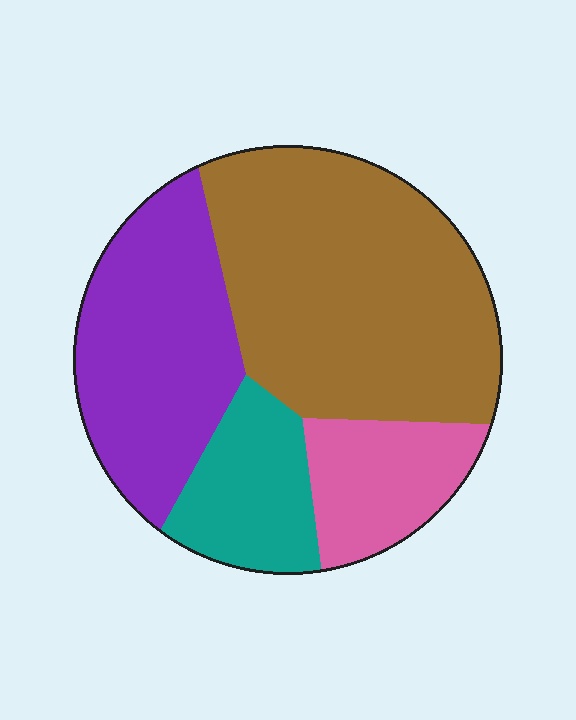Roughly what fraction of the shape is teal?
Teal takes up about one eighth (1/8) of the shape.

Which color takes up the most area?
Brown, at roughly 45%.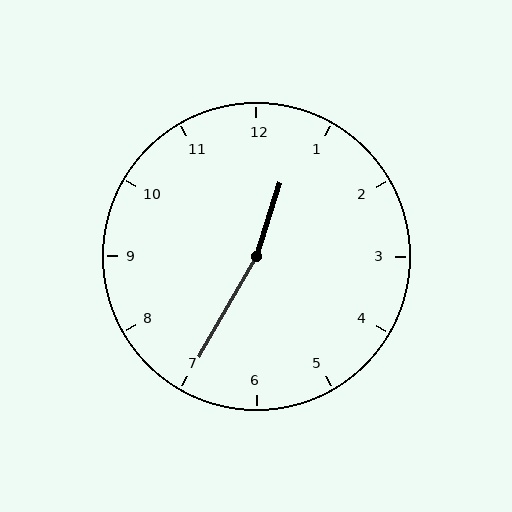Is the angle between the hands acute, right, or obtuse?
It is obtuse.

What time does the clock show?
12:35.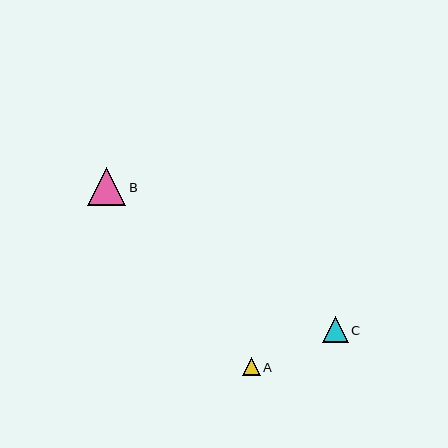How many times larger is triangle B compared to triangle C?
Triangle B is approximately 1.5 times the size of triangle C.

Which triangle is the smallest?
Triangle A is the smallest with a size of approximately 17 pixels.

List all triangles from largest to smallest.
From largest to smallest: B, C, A.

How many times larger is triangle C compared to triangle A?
Triangle C is approximately 1.5 times the size of triangle A.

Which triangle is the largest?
Triangle B is the largest with a size of approximately 38 pixels.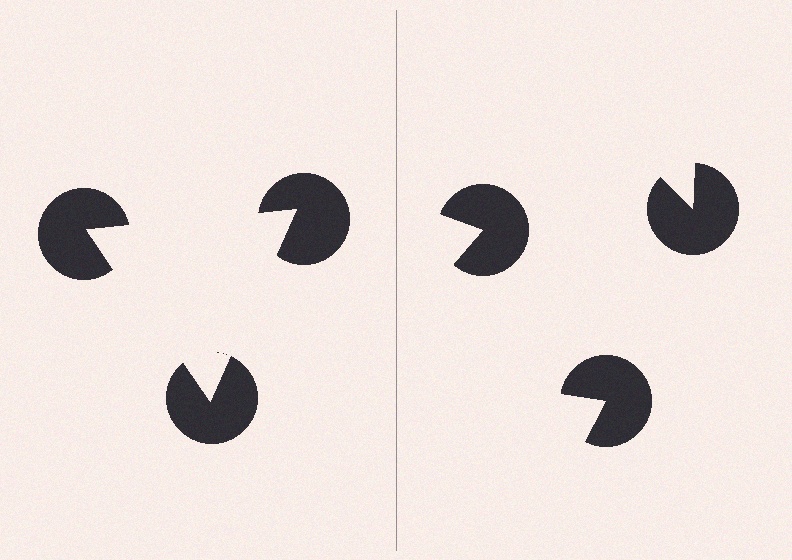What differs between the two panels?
The pac-man discs are positioned identically on both sides; only the wedge orientations differ. On the left they align to a triangle; on the right they are misaligned.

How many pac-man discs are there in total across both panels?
6 — 3 on each side.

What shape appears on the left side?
An illusory triangle.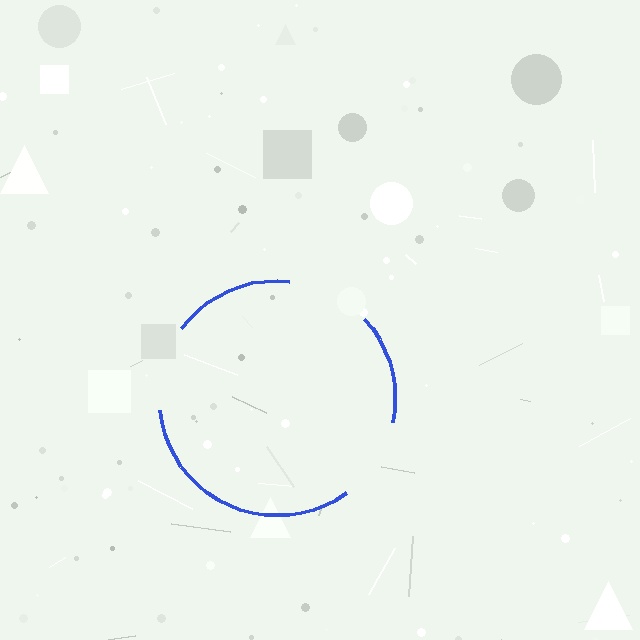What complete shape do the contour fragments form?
The contour fragments form a circle.